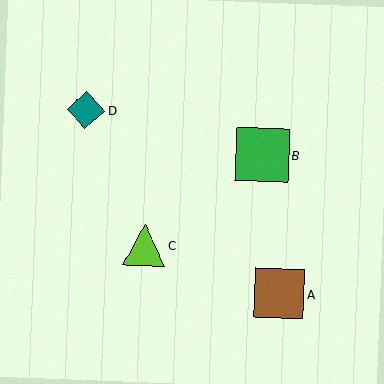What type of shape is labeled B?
Shape B is a green square.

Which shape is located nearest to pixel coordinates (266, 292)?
The brown square (labeled A) at (279, 294) is nearest to that location.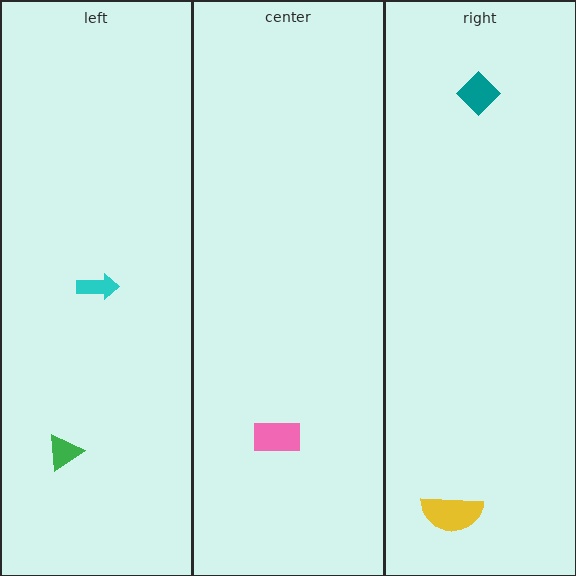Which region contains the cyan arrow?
The left region.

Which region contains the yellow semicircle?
The right region.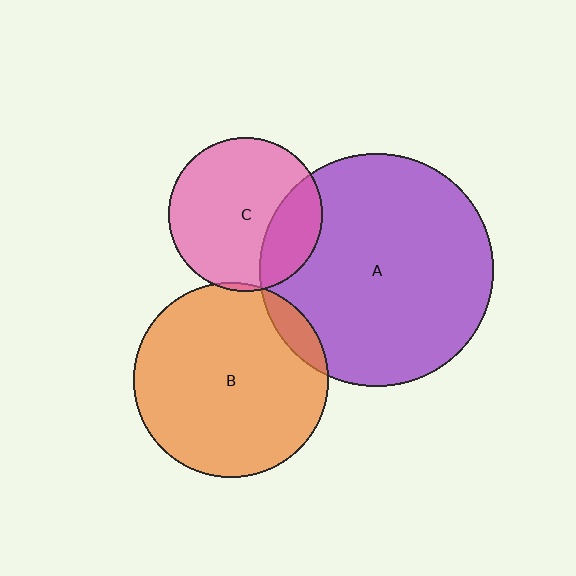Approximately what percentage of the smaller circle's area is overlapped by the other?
Approximately 10%.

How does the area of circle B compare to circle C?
Approximately 1.6 times.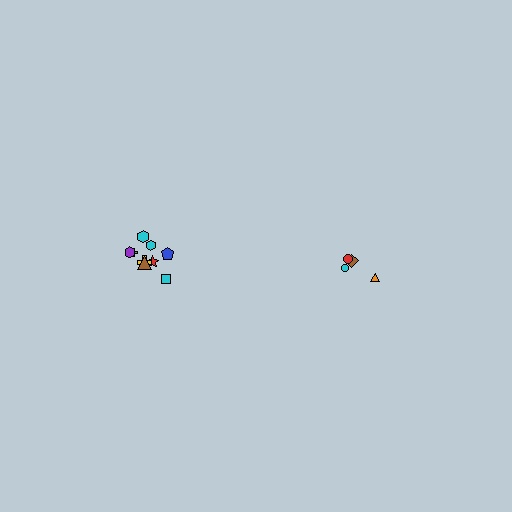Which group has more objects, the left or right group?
The left group.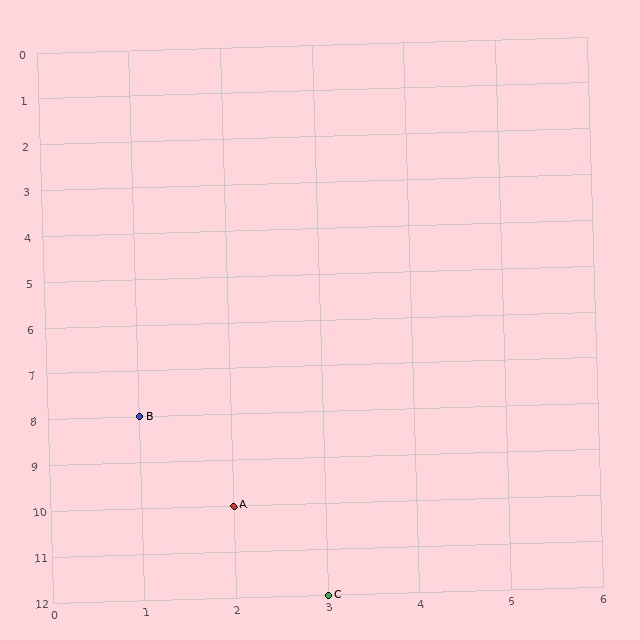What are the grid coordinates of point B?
Point B is at grid coordinates (1, 8).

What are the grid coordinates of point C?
Point C is at grid coordinates (3, 12).